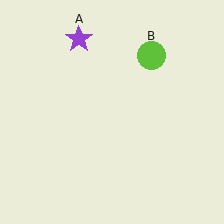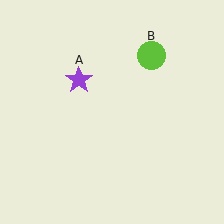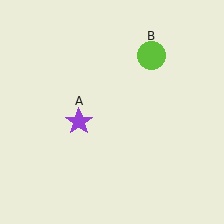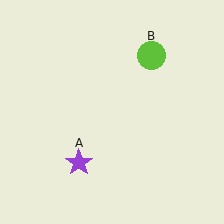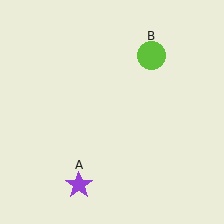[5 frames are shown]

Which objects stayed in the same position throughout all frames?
Lime circle (object B) remained stationary.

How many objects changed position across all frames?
1 object changed position: purple star (object A).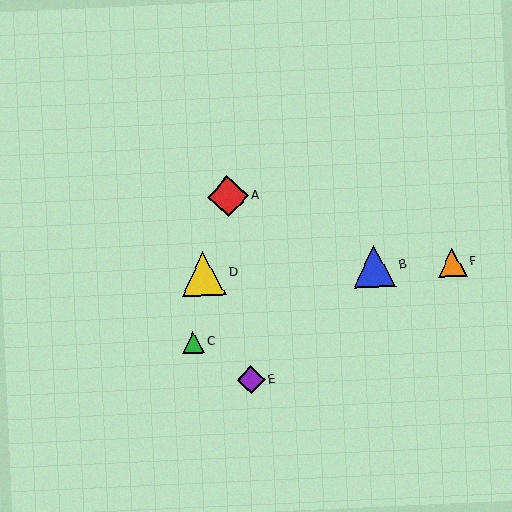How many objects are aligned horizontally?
3 objects (B, D, F) are aligned horizontally.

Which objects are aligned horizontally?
Objects B, D, F are aligned horizontally.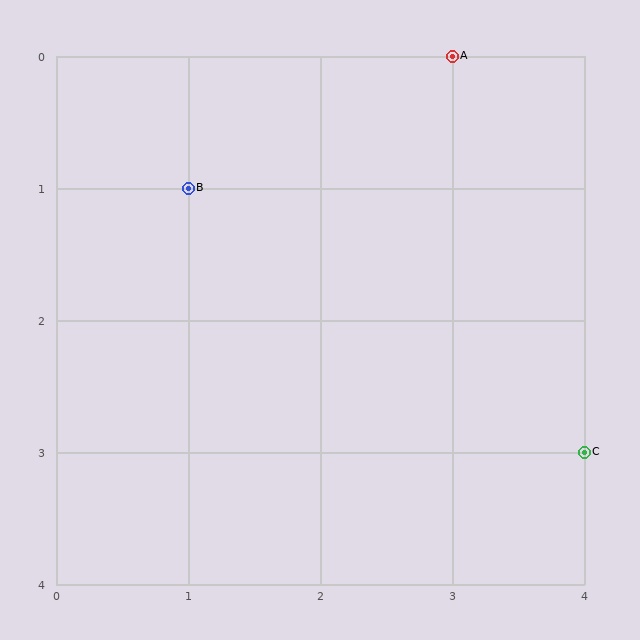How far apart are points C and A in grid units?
Points C and A are 1 column and 3 rows apart (about 3.2 grid units diagonally).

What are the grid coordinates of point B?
Point B is at grid coordinates (1, 1).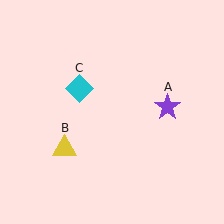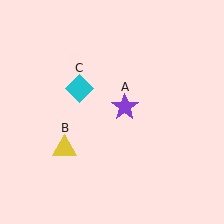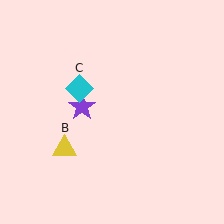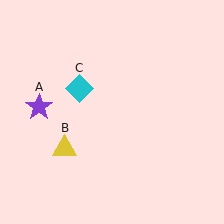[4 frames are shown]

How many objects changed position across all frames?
1 object changed position: purple star (object A).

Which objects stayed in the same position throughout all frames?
Yellow triangle (object B) and cyan diamond (object C) remained stationary.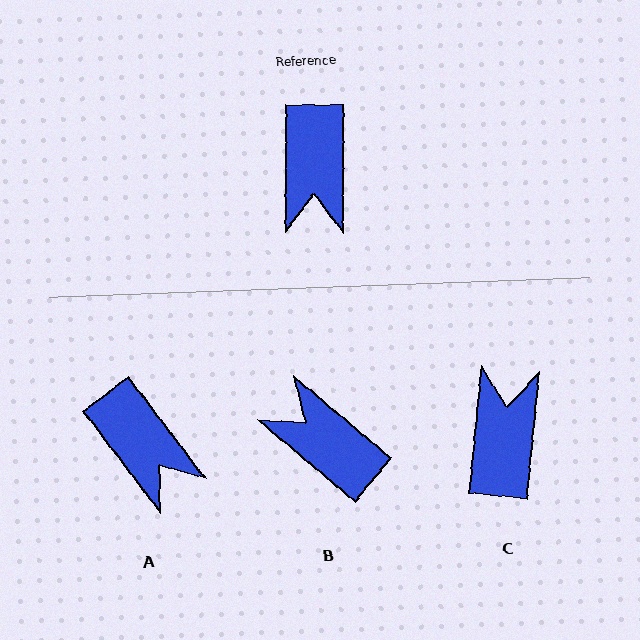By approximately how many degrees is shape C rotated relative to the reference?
Approximately 175 degrees counter-clockwise.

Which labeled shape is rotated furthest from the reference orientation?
C, about 175 degrees away.